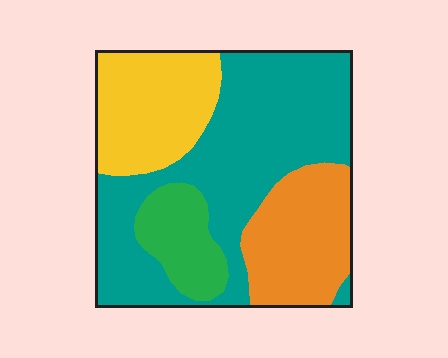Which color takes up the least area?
Green, at roughly 10%.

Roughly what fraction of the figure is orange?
Orange covers around 20% of the figure.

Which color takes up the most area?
Teal, at roughly 50%.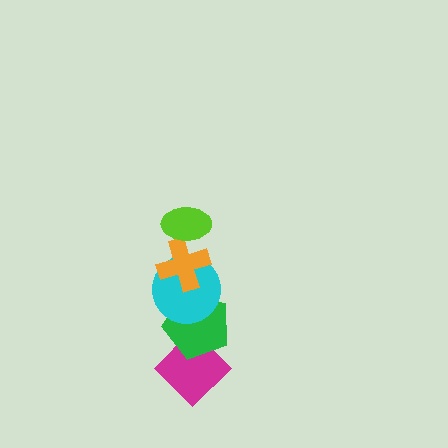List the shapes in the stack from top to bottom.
From top to bottom: the lime ellipse, the orange cross, the cyan circle, the green pentagon, the magenta diamond.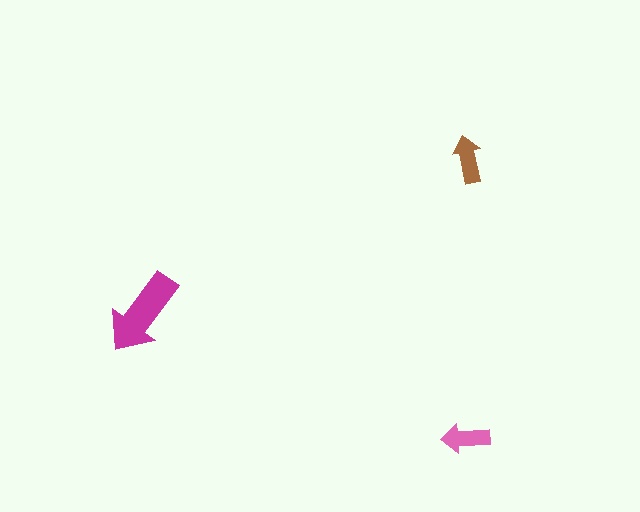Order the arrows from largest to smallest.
the magenta one, the pink one, the brown one.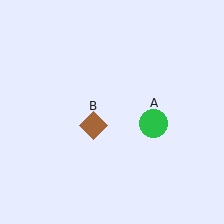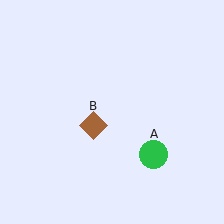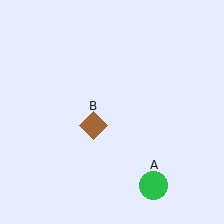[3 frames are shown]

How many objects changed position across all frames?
1 object changed position: green circle (object A).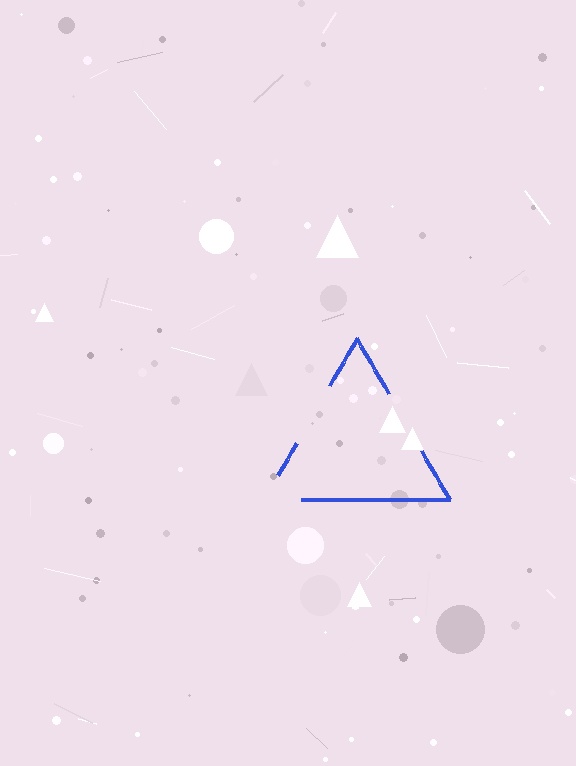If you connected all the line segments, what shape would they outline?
They would outline a triangle.